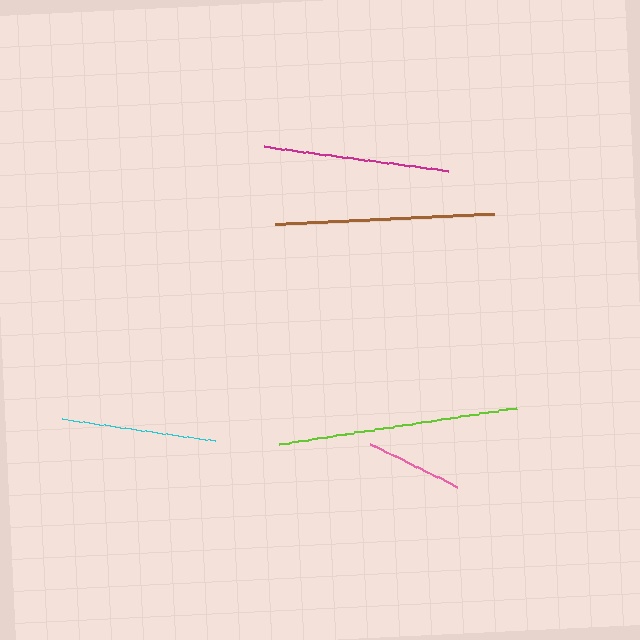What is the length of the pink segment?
The pink segment is approximately 97 pixels long.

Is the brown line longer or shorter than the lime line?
The lime line is longer than the brown line.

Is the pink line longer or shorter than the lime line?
The lime line is longer than the pink line.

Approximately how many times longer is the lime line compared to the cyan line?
The lime line is approximately 1.6 times the length of the cyan line.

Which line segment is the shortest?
The pink line is the shortest at approximately 97 pixels.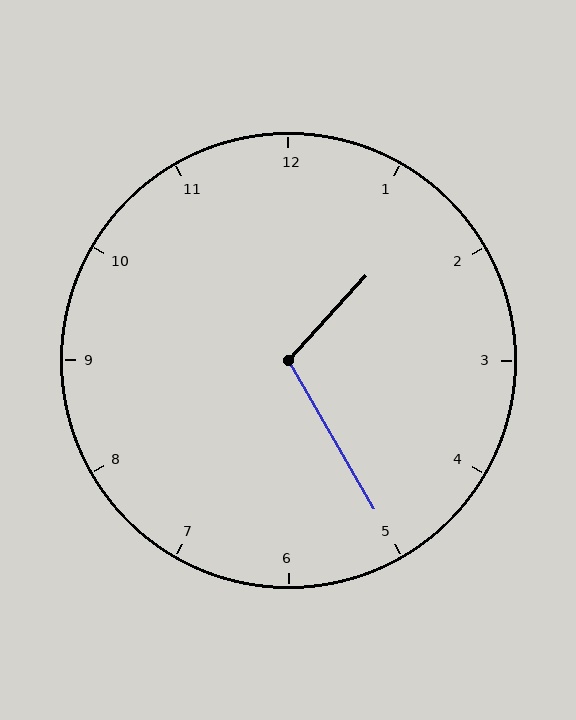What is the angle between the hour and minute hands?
Approximately 108 degrees.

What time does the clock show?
1:25.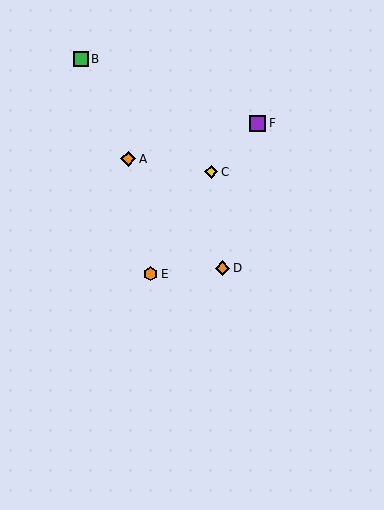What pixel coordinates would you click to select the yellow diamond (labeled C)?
Click at (211, 172) to select the yellow diamond C.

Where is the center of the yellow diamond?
The center of the yellow diamond is at (211, 172).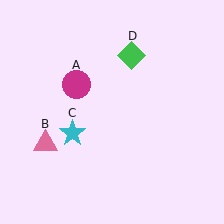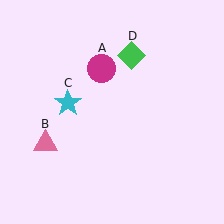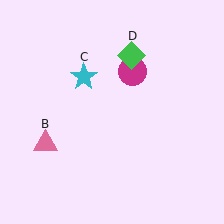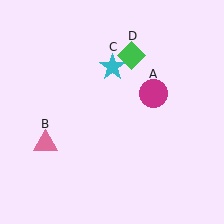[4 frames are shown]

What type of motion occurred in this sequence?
The magenta circle (object A), cyan star (object C) rotated clockwise around the center of the scene.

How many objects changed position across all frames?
2 objects changed position: magenta circle (object A), cyan star (object C).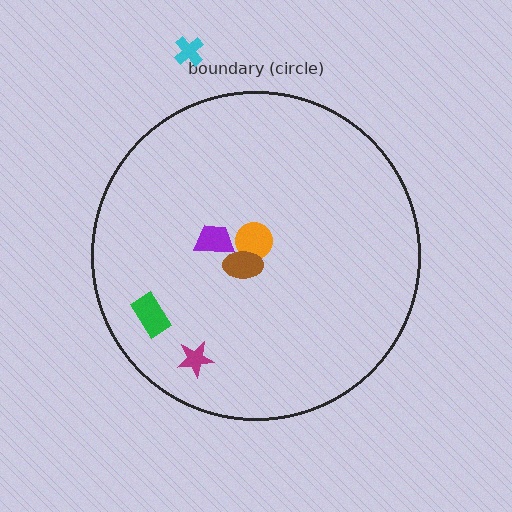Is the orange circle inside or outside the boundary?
Inside.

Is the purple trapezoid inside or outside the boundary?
Inside.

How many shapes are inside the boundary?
5 inside, 1 outside.